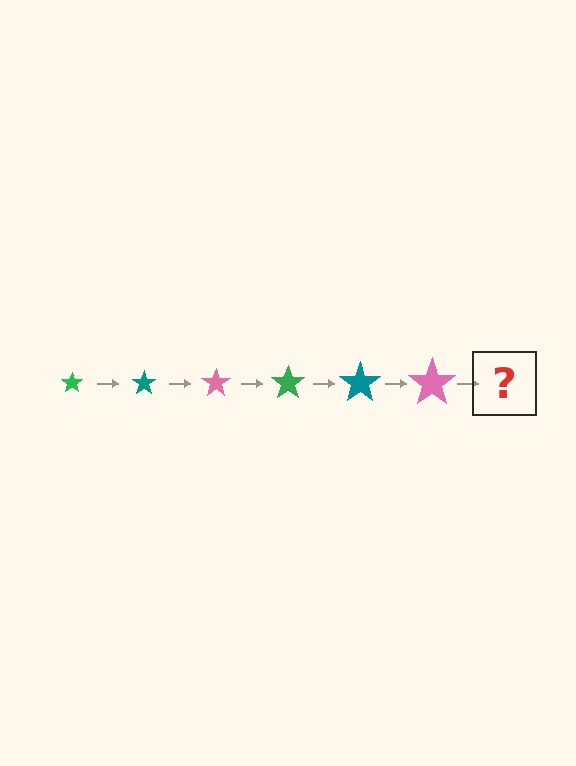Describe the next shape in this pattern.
It should be a green star, larger than the previous one.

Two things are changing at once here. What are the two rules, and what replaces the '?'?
The two rules are that the star grows larger each step and the color cycles through green, teal, and pink. The '?' should be a green star, larger than the previous one.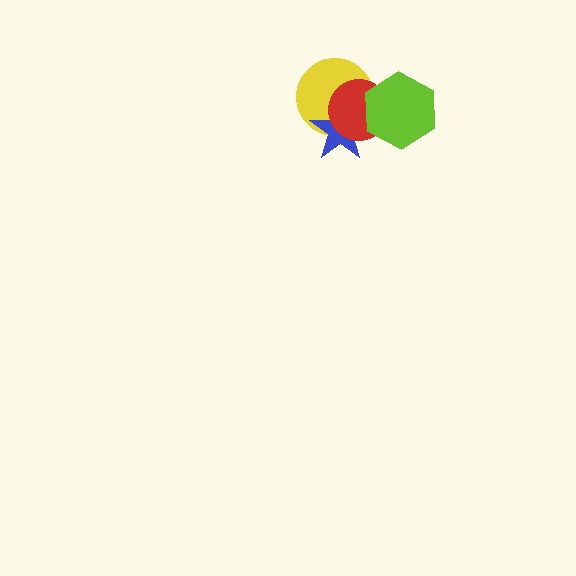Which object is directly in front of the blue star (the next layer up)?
The red circle is directly in front of the blue star.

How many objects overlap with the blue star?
3 objects overlap with the blue star.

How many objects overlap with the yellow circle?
3 objects overlap with the yellow circle.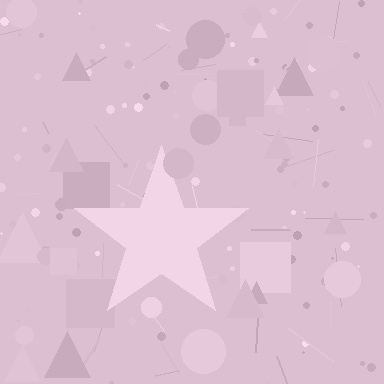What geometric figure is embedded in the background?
A star is embedded in the background.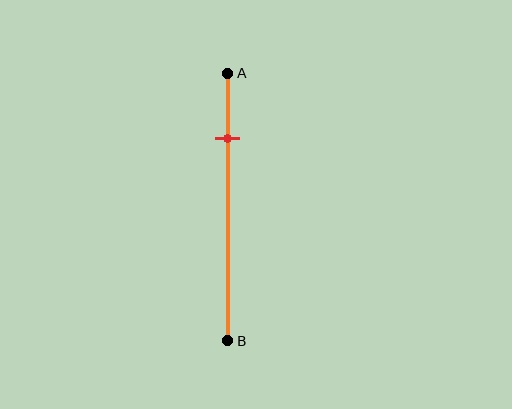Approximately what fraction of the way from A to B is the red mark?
The red mark is approximately 25% of the way from A to B.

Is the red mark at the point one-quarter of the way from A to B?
Yes, the mark is approximately at the one-quarter point.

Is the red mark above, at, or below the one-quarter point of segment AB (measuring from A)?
The red mark is approximately at the one-quarter point of segment AB.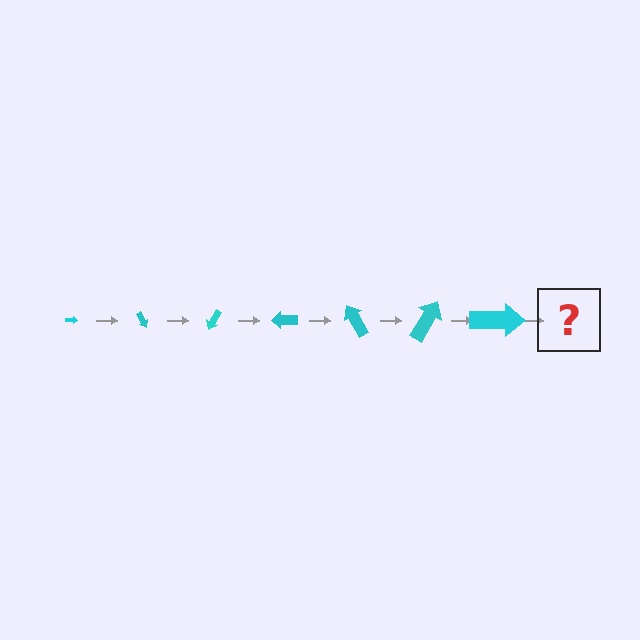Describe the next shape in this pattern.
It should be an arrow, larger than the previous one and rotated 420 degrees from the start.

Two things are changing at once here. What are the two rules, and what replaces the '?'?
The two rules are that the arrow grows larger each step and it rotates 60 degrees each step. The '?' should be an arrow, larger than the previous one and rotated 420 degrees from the start.